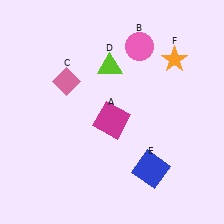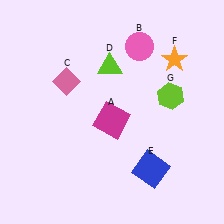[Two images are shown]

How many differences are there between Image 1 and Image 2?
There is 1 difference between the two images.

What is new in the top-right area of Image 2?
A lime hexagon (G) was added in the top-right area of Image 2.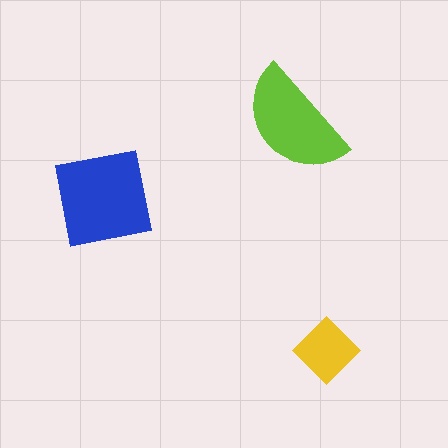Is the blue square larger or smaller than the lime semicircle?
Larger.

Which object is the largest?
The blue square.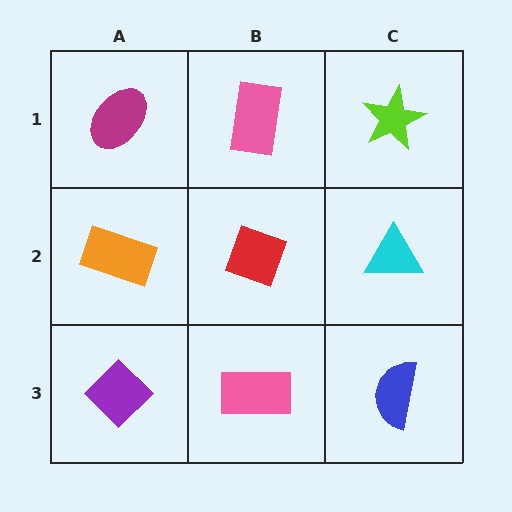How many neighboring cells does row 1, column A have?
2.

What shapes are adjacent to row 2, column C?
A lime star (row 1, column C), a blue semicircle (row 3, column C), a red diamond (row 2, column B).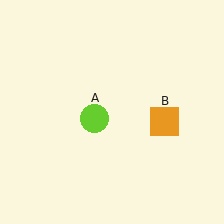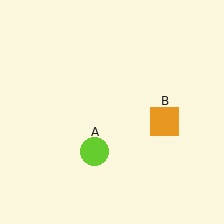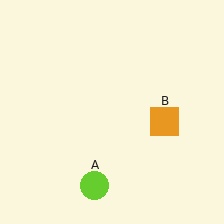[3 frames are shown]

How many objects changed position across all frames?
1 object changed position: lime circle (object A).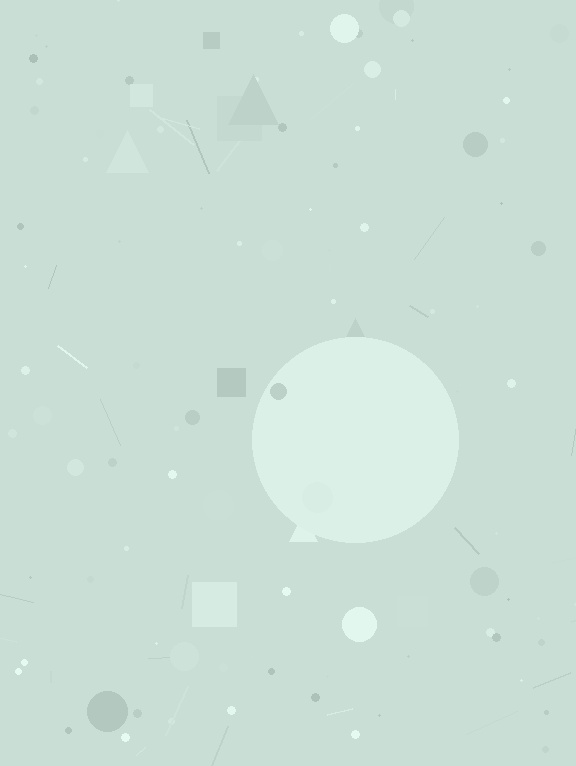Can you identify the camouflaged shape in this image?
The camouflaged shape is a circle.